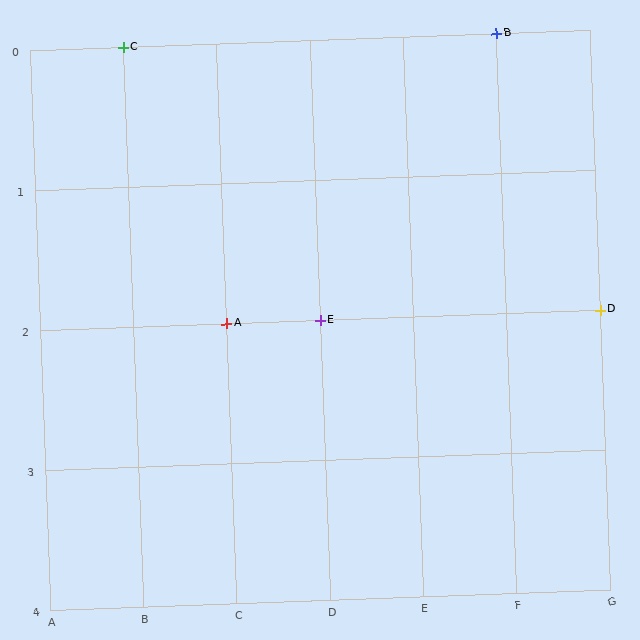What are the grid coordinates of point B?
Point B is at grid coordinates (F, 0).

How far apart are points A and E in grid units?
Points A and E are 1 column apart.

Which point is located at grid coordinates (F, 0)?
Point B is at (F, 0).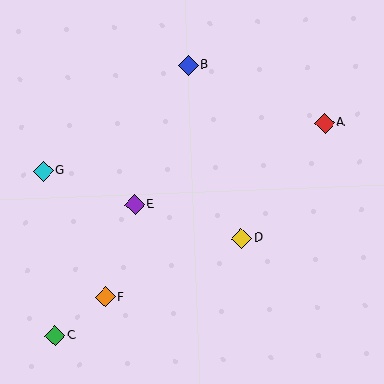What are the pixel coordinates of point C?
Point C is at (55, 336).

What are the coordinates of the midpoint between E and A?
The midpoint between E and A is at (230, 164).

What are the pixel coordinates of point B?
Point B is at (188, 65).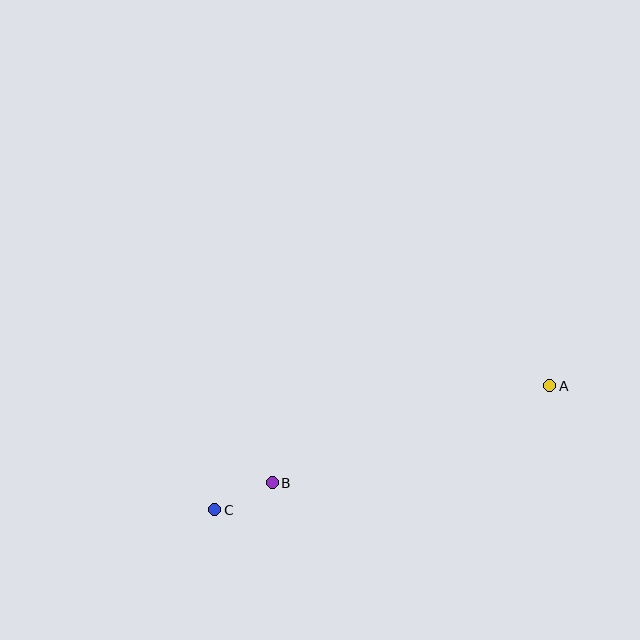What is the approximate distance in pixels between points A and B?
The distance between A and B is approximately 294 pixels.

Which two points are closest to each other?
Points B and C are closest to each other.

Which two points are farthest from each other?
Points A and C are farthest from each other.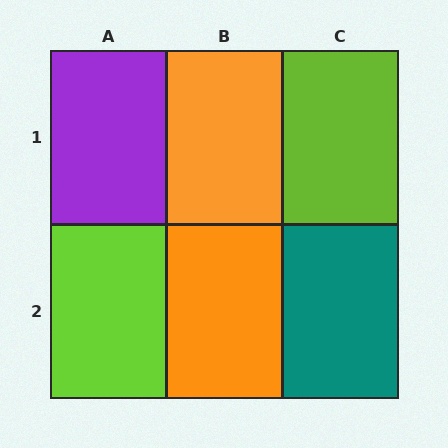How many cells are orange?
2 cells are orange.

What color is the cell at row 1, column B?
Orange.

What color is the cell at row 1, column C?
Lime.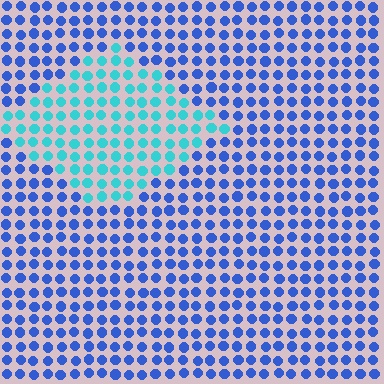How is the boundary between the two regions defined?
The boundary is defined purely by a slight shift in hue (about 44 degrees). Spacing, size, and orientation are identical on both sides.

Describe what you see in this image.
The image is filled with small blue elements in a uniform arrangement. A diamond-shaped region is visible where the elements are tinted to a slightly different hue, forming a subtle color boundary.